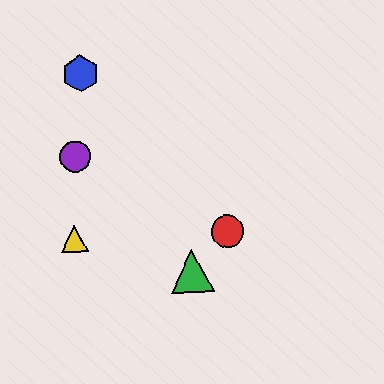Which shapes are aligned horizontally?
The red circle, the yellow triangle are aligned horizontally.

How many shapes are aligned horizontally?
2 shapes (the red circle, the yellow triangle) are aligned horizontally.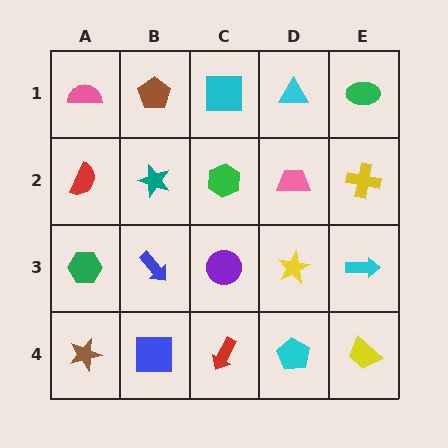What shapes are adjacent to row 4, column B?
A blue arrow (row 3, column B), a brown star (row 4, column A), a red arrow (row 4, column C).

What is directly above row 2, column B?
A brown pentagon.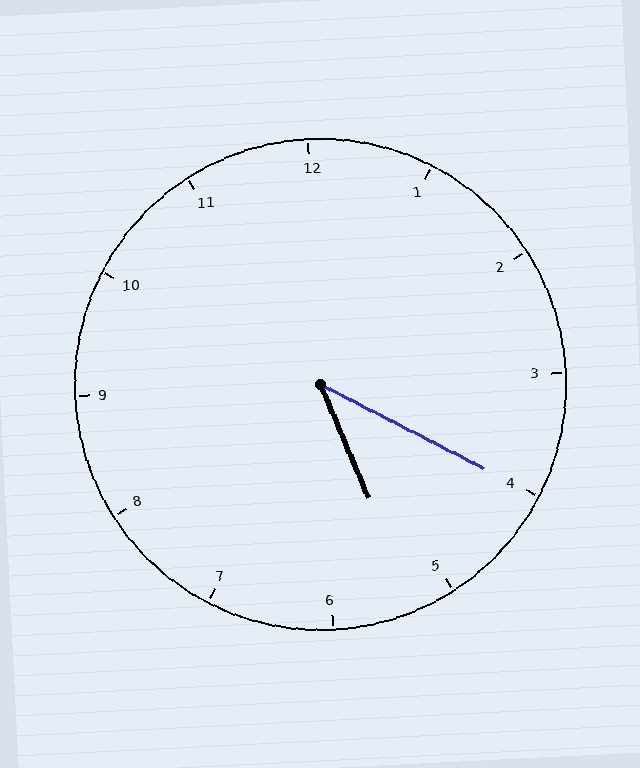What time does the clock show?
5:20.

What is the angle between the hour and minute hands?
Approximately 40 degrees.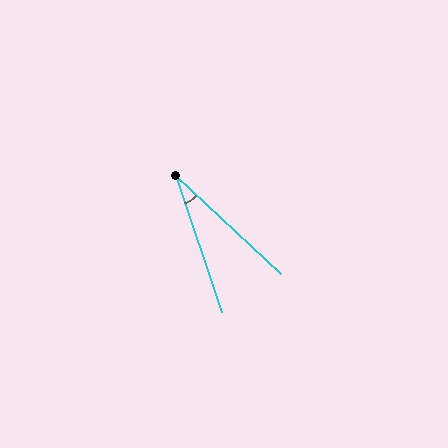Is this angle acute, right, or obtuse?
It is acute.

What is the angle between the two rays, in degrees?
Approximately 28 degrees.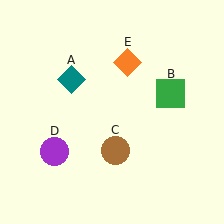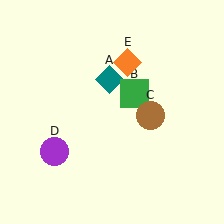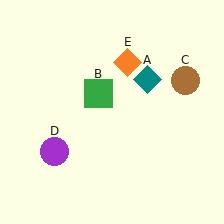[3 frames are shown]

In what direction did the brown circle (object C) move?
The brown circle (object C) moved up and to the right.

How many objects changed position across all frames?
3 objects changed position: teal diamond (object A), green square (object B), brown circle (object C).